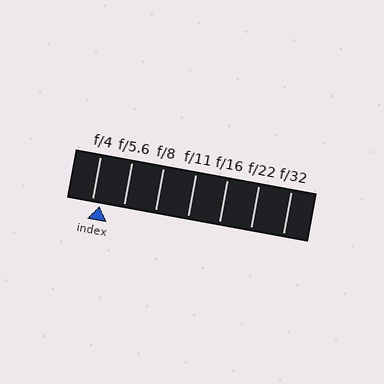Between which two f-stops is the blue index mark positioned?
The index mark is between f/4 and f/5.6.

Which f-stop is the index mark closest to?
The index mark is closest to f/4.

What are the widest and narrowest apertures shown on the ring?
The widest aperture shown is f/4 and the narrowest is f/32.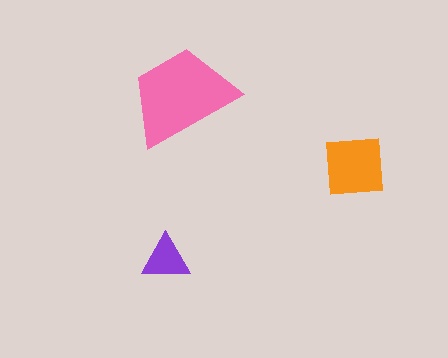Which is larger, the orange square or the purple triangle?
The orange square.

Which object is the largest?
The pink trapezoid.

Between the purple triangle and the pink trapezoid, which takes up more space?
The pink trapezoid.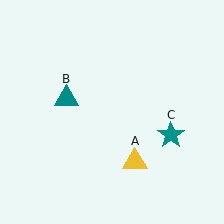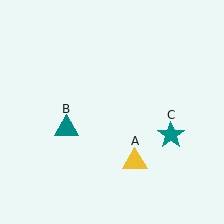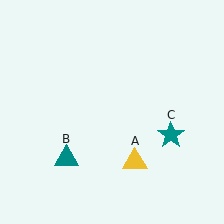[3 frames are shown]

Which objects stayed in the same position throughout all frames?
Yellow triangle (object A) and teal star (object C) remained stationary.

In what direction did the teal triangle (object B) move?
The teal triangle (object B) moved down.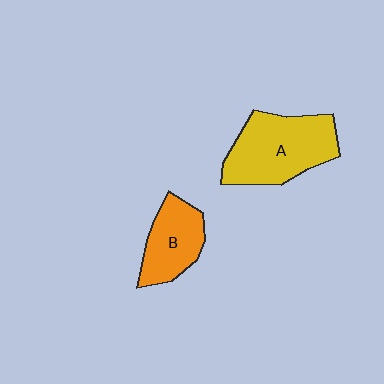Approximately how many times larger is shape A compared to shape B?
Approximately 1.6 times.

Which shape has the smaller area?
Shape B (orange).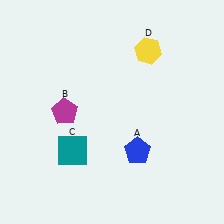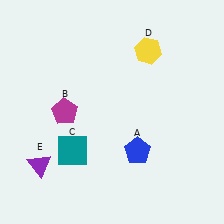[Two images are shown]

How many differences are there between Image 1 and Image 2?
There is 1 difference between the two images.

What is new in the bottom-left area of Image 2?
A purple triangle (E) was added in the bottom-left area of Image 2.